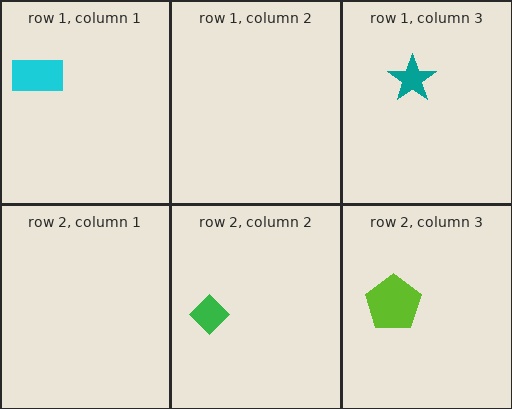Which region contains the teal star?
The row 1, column 3 region.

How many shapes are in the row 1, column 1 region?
1.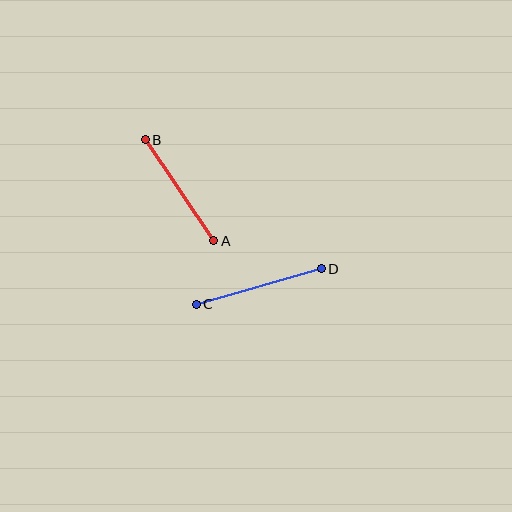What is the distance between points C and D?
The distance is approximately 130 pixels.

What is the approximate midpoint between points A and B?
The midpoint is at approximately (180, 190) pixels.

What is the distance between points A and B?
The distance is approximately 122 pixels.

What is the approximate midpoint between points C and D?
The midpoint is at approximately (259, 286) pixels.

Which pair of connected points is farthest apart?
Points C and D are farthest apart.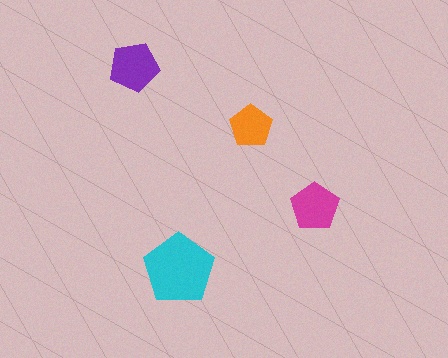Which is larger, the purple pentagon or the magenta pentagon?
The purple one.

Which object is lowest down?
The cyan pentagon is bottommost.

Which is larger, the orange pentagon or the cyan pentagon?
The cyan one.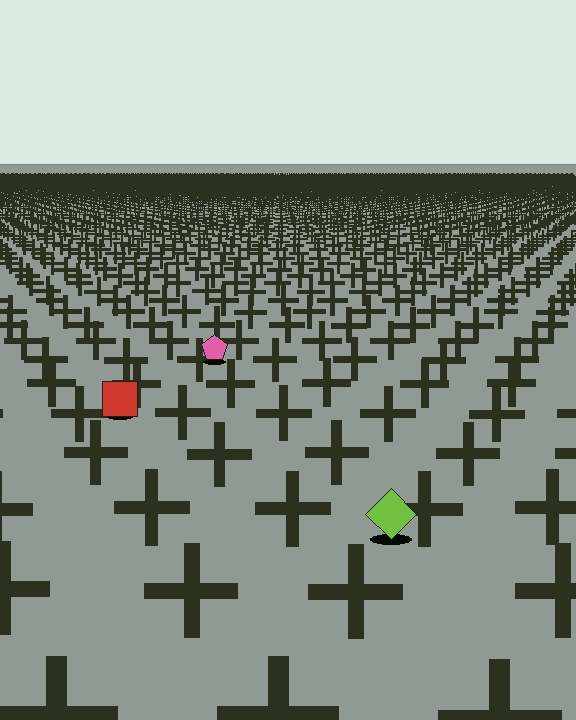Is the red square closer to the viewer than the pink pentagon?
Yes. The red square is closer — you can tell from the texture gradient: the ground texture is coarser near it.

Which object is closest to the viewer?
The lime diamond is closest. The texture marks near it are larger and more spread out.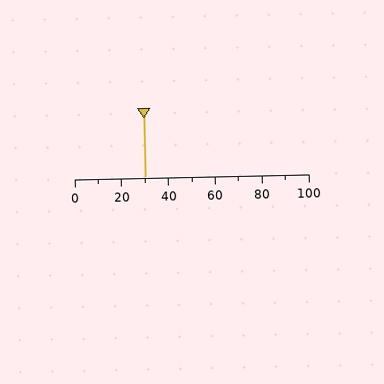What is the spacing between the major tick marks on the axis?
The major ticks are spaced 20 apart.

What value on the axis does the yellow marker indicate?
The marker indicates approximately 30.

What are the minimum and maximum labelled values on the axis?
The axis runs from 0 to 100.